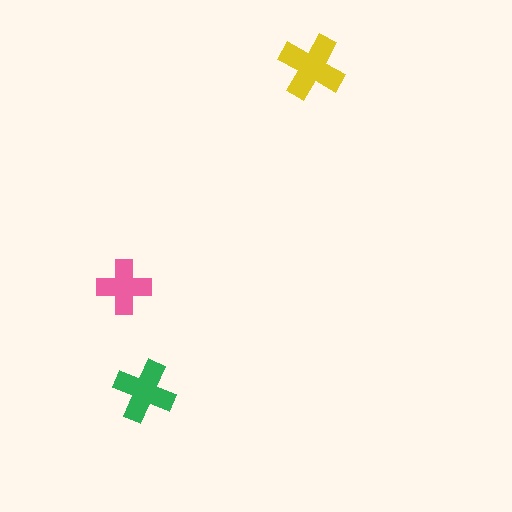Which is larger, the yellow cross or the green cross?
The yellow one.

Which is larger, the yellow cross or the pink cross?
The yellow one.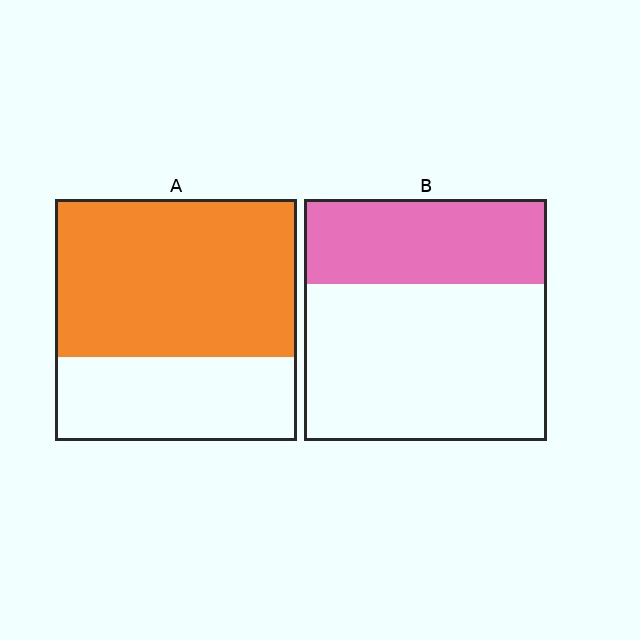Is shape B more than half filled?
No.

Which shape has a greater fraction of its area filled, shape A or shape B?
Shape A.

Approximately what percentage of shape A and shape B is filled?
A is approximately 65% and B is approximately 35%.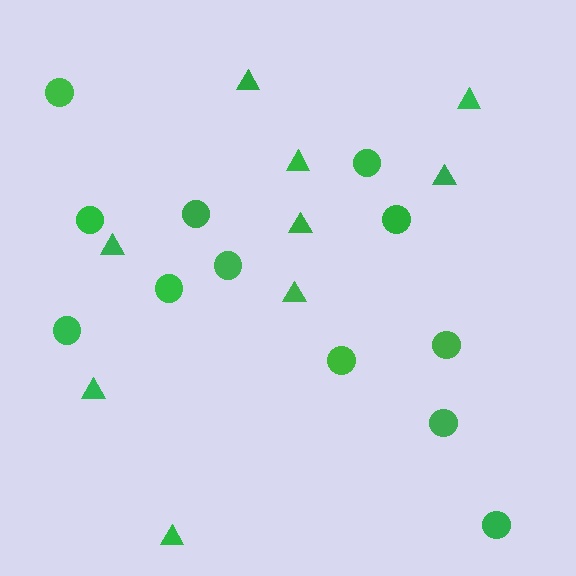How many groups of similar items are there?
There are 2 groups: one group of circles (12) and one group of triangles (9).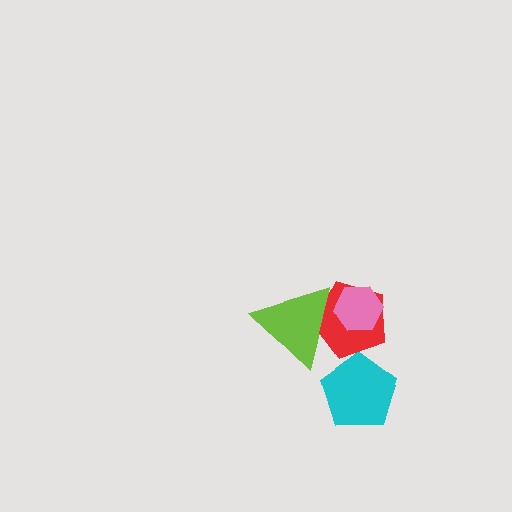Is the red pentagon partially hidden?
Yes, it is partially covered by another shape.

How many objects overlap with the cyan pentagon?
1 object overlaps with the cyan pentagon.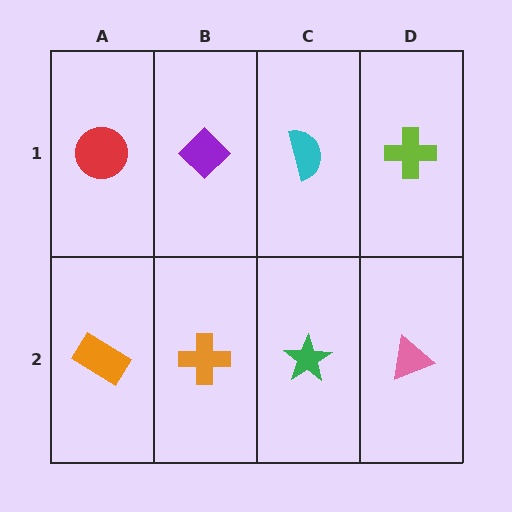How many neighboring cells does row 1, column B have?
3.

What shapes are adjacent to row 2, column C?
A cyan semicircle (row 1, column C), an orange cross (row 2, column B), a pink triangle (row 2, column D).